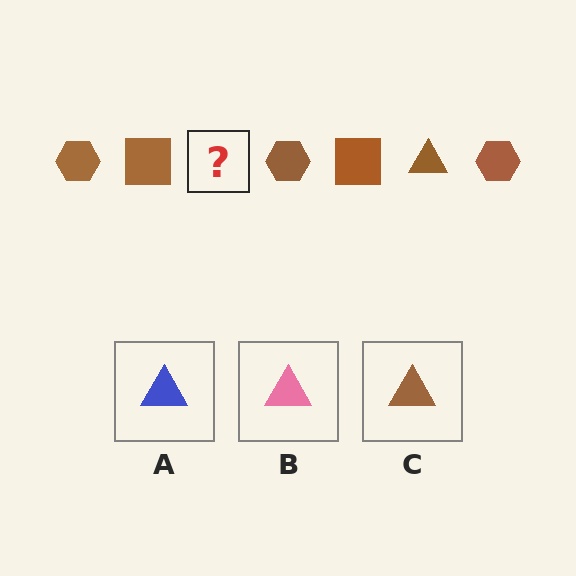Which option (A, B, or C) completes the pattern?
C.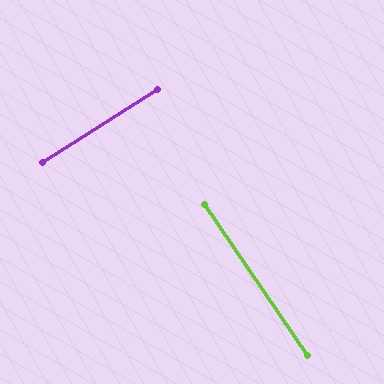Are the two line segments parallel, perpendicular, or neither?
Perpendicular — they meet at approximately 88°.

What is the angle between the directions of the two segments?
Approximately 88 degrees.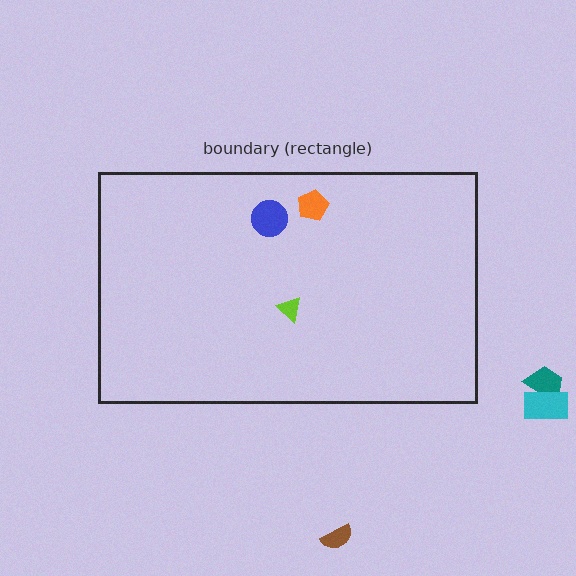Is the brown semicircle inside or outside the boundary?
Outside.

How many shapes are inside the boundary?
3 inside, 3 outside.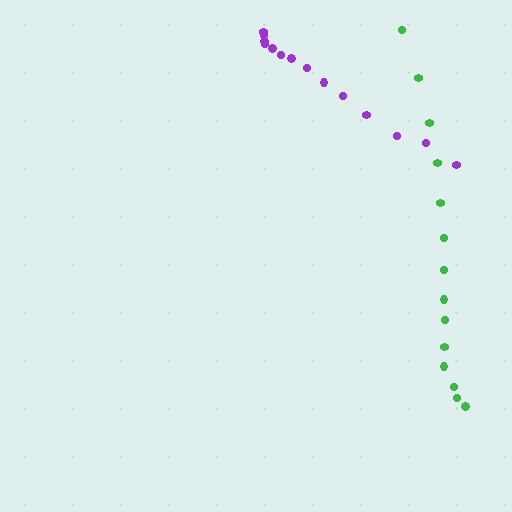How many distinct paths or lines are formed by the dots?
There are 2 distinct paths.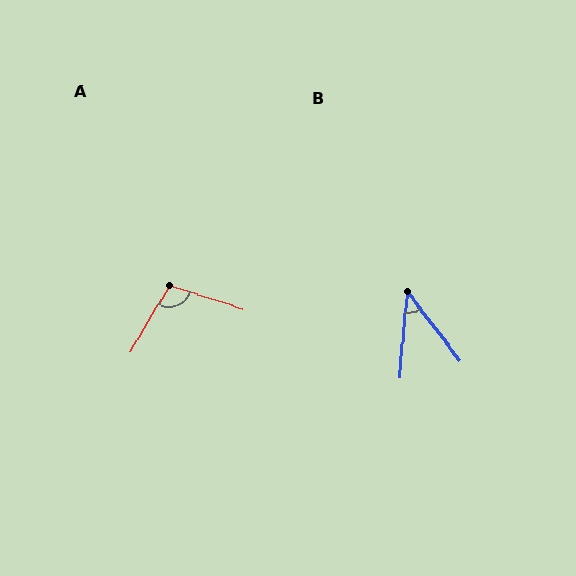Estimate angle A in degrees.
Approximately 103 degrees.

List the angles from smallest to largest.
B (43°), A (103°).